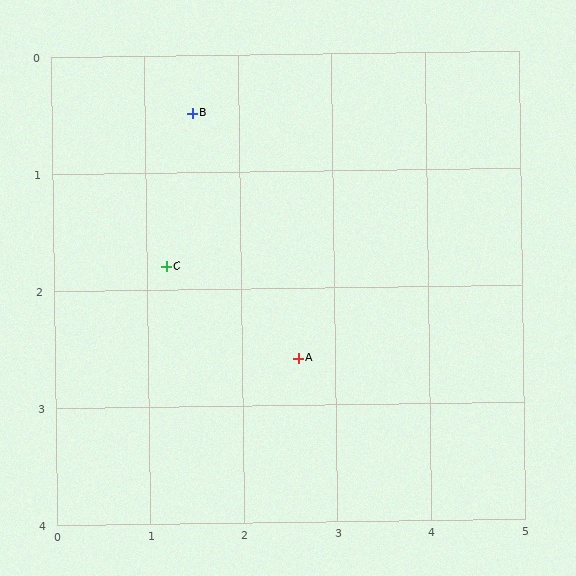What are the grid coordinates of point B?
Point B is at approximately (1.5, 0.5).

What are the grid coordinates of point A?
Point A is at approximately (2.6, 2.6).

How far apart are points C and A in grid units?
Points C and A are about 1.6 grid units apart.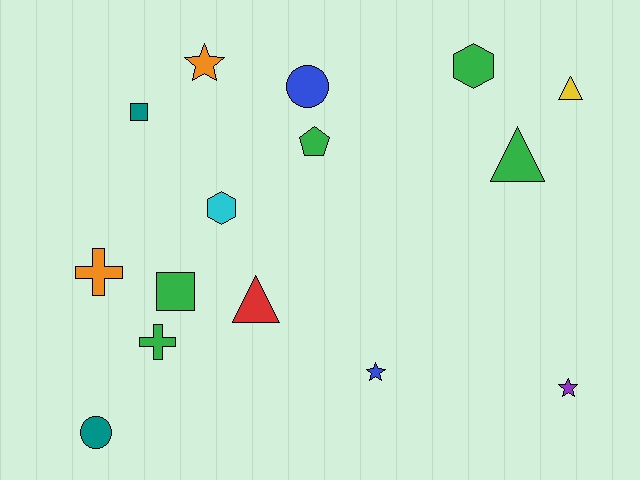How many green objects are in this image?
There are 5 green objects.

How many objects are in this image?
There are 15 objects.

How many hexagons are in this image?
There are 2 hexagons.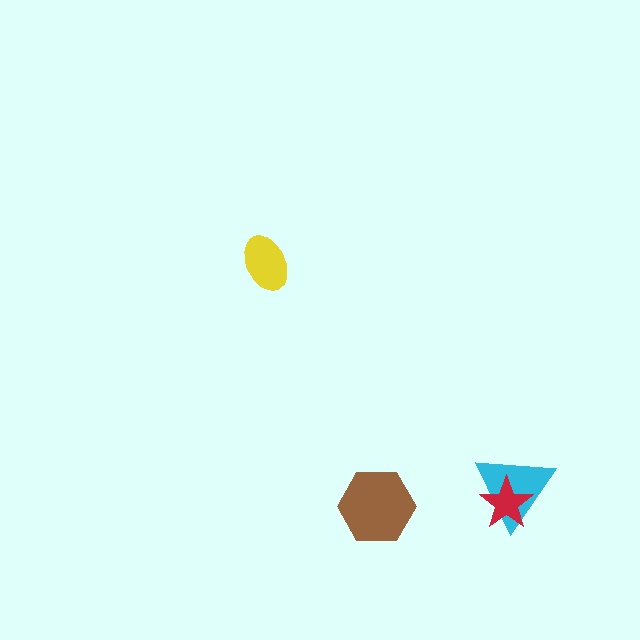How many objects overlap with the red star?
1 object overlaps with the red star.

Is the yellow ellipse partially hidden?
No, no other shape covers it.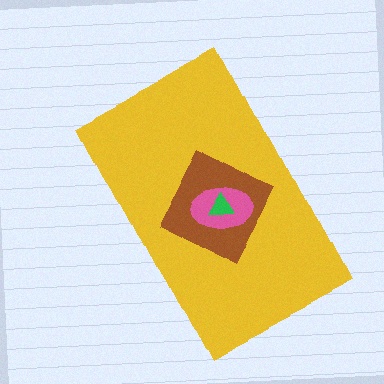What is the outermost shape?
The yellow rectangle.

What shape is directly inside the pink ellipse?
The green triangle.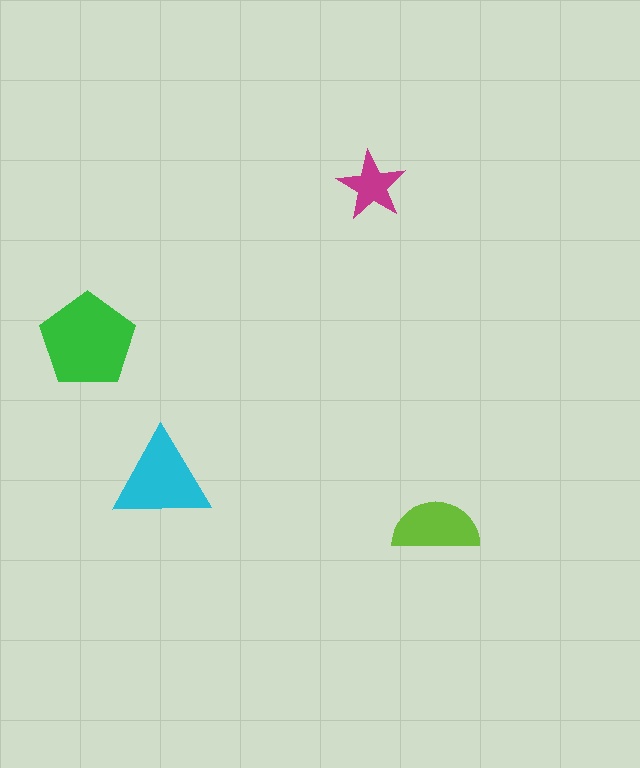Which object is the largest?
The green pentagon.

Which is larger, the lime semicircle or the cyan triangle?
The cyan triangle.